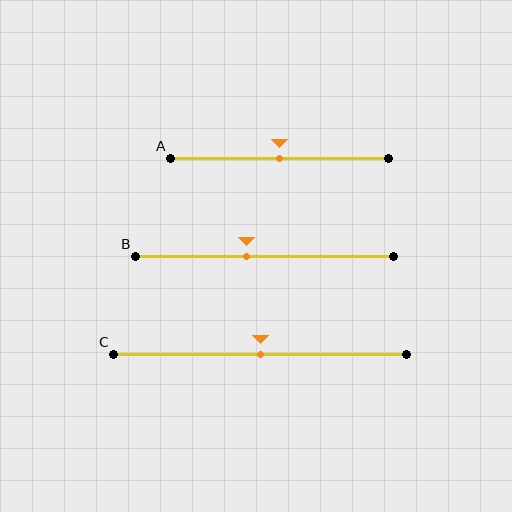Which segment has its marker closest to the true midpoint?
Segment A has its marker closest to the true midpoint.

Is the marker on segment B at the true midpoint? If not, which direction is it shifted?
No, the marker on segment B is shifted to the left by about 7% of the segment length.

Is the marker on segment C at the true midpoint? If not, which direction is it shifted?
Yes, the marker on segment C is at the true midpoint.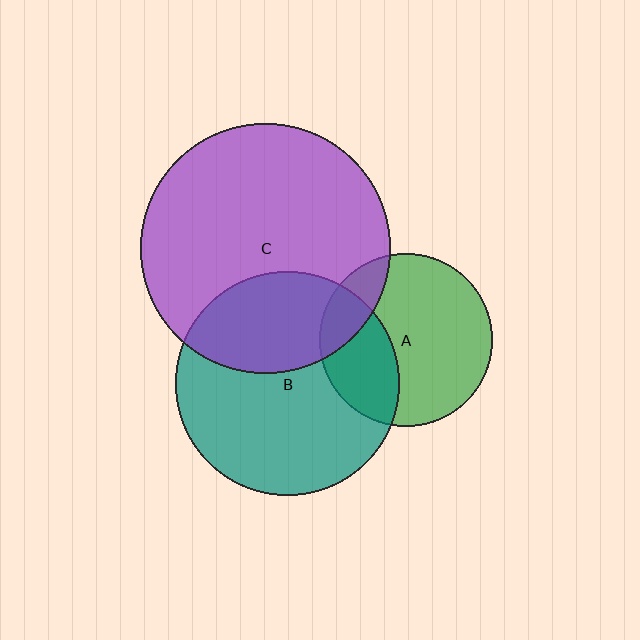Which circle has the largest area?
Circle C (purple).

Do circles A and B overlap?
Yes.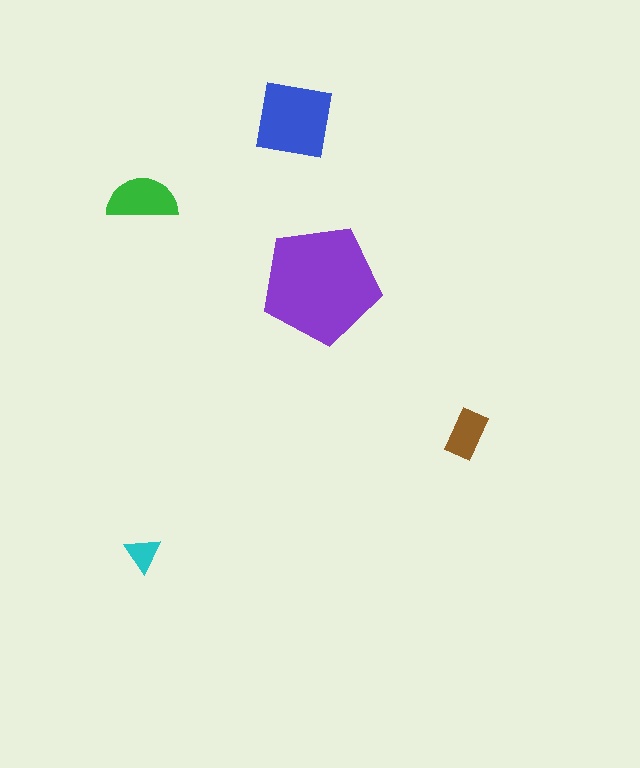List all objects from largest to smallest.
The purple pentagon, the blue square, the green semicircle, the brown rectangle, the cyan triangle.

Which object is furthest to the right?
The brown rectangle is rightmost.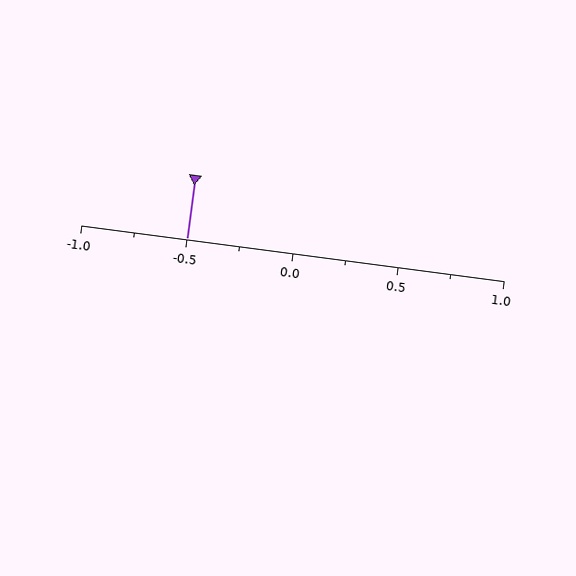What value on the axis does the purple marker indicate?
The marker indicates approximately -0.5.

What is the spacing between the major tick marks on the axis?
The major ticks are spaced 0.5 apart.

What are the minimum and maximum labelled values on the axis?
The axis runs from -1.0 to 1.0.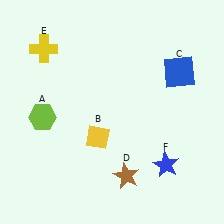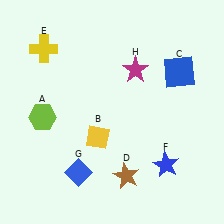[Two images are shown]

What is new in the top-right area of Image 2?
A magenta star (H) was added in the top-right area of Image 2.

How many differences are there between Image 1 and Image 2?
There are 2 differences between the two images.